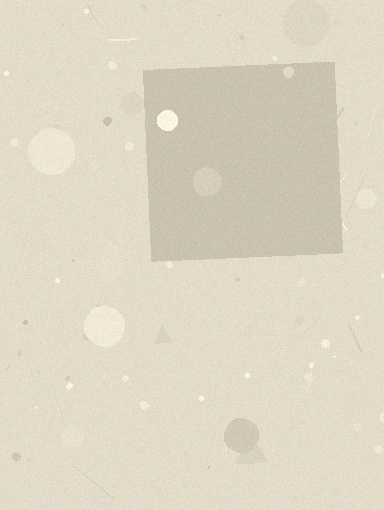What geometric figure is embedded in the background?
A square is embedded in the background.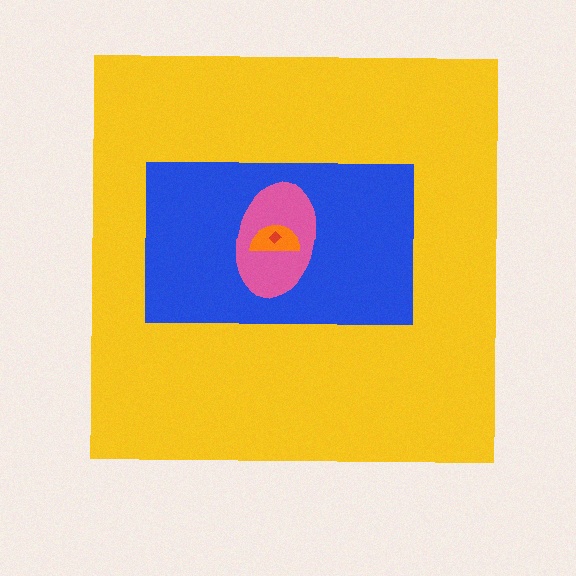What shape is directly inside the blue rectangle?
The pink ellipse.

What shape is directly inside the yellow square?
The blue rectangle.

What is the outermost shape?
The yellow square.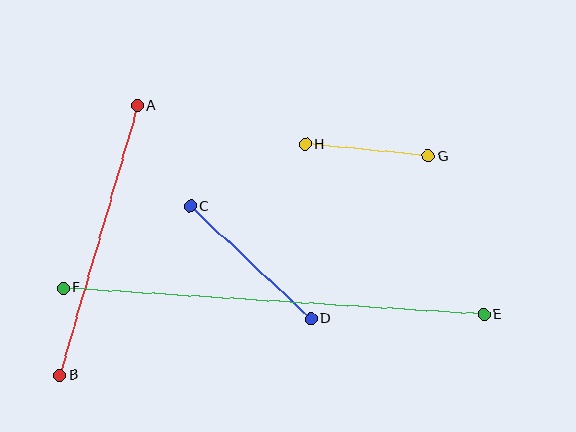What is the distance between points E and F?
The distance is approximately 422 pixels.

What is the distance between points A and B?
The distance is approximately 280 pixels.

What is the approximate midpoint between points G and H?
The midpoint is at approximately (367, 150) pixels.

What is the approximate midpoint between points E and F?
The midpoint is at approximately (274, 301) pixels.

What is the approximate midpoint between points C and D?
The midpoint is at approximately (250, 262) pixels.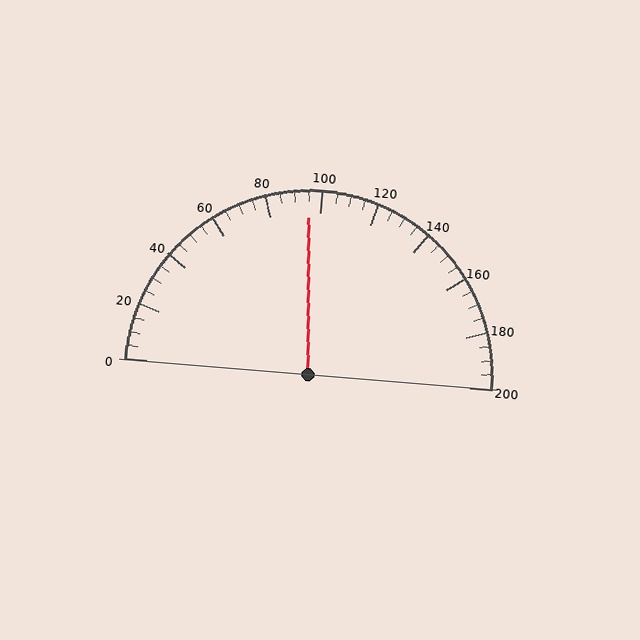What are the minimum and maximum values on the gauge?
The gauge ranges from 0 to 200.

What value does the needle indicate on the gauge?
The needle indicates approximately 95.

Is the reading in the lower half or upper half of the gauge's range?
The reading is in the lower half of the range (0 to 200).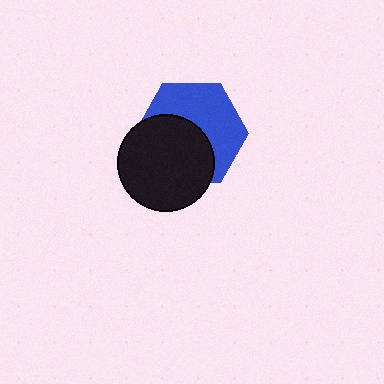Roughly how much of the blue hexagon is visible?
About half of it is visible (roughly 51%).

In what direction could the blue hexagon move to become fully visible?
The blue hexagon could move toward the upper-right. That would shift it out from behind the black circle entirely.